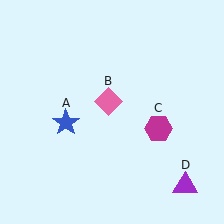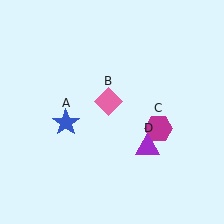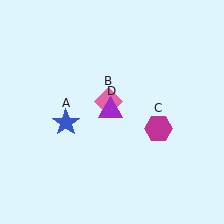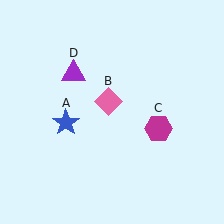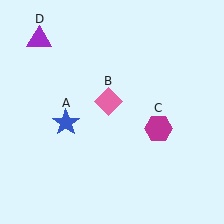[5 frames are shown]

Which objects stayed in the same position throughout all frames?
Blue star (object A) and pink diamond (object B) and magenta hexagon (object C) remained stationary.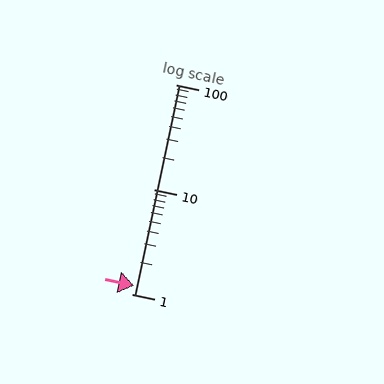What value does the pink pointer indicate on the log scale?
The pointer indicates approximately 1.2.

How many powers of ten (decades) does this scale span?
The scale spans 2 decades, from 1 to 100.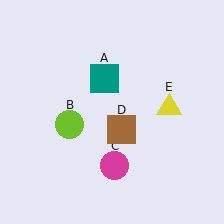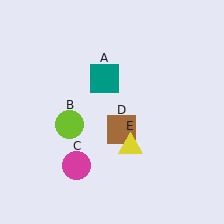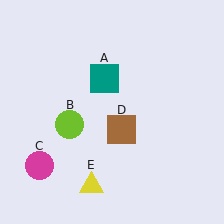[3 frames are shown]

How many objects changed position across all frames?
2 objects changed position: magenta circle (object C), yellow triangle (object E).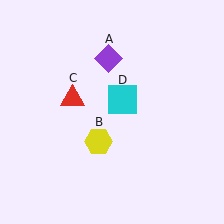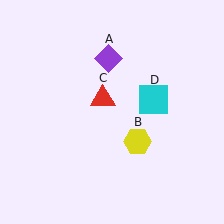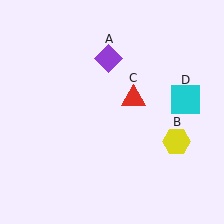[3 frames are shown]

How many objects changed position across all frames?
3 objects changed position: yellow hexagon (object B), red triangle (object C), cyan square (object D).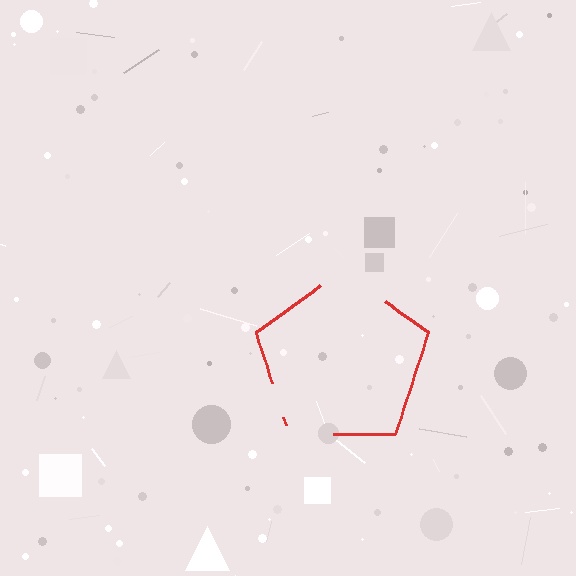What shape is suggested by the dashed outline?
The dashed outline suggests a pentagon.